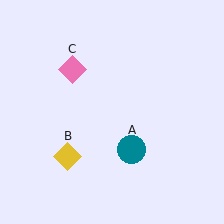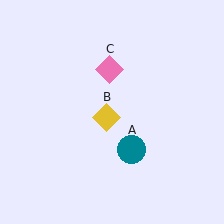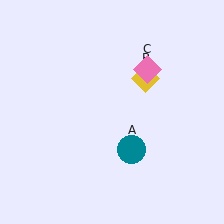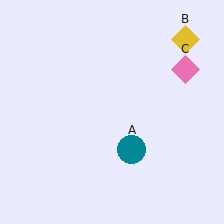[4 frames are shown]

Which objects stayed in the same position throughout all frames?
Teal circle (object A) remained stationary.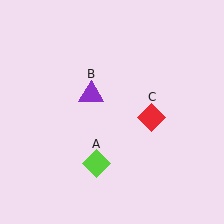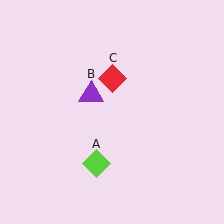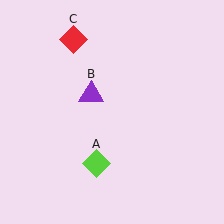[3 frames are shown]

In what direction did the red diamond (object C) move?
The red diamond (object C) moved up and to the left.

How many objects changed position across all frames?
1 object changed position: red diamond (object C).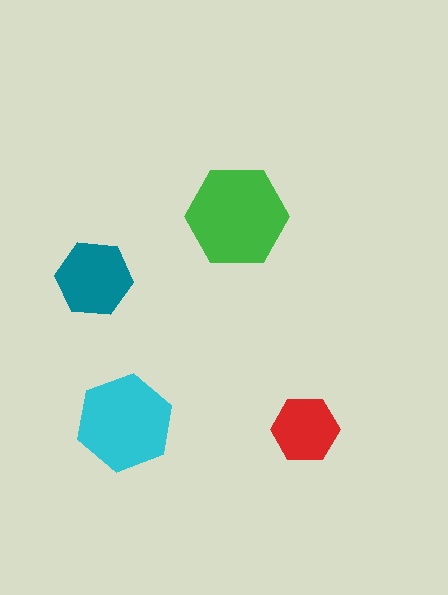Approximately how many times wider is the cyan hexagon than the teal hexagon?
About 1.5 times wider.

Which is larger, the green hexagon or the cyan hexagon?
The green one.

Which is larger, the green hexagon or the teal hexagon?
The green one.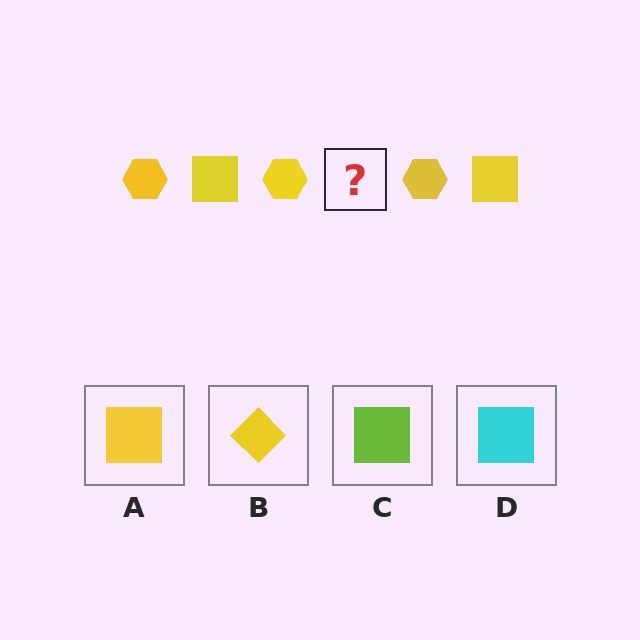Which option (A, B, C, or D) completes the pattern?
A.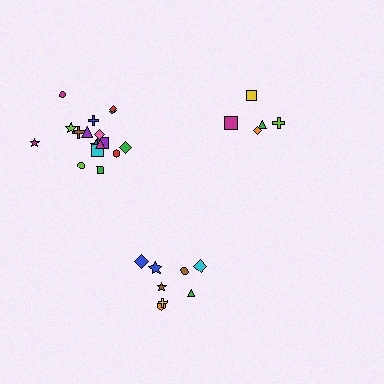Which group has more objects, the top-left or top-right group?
The top-left group.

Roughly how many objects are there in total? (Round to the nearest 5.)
Roughly 30 objects in total.